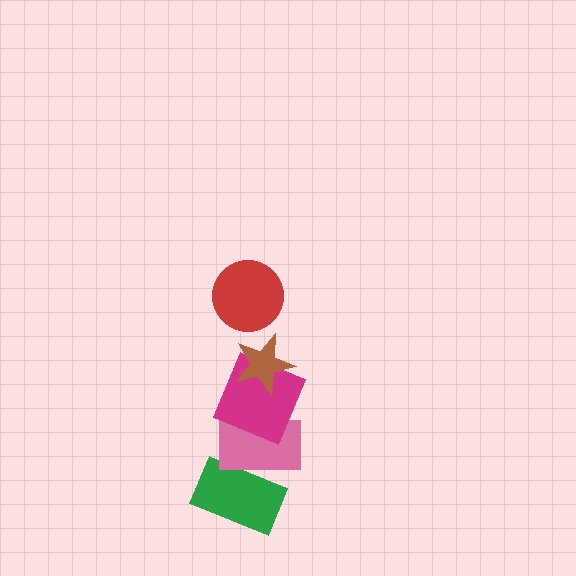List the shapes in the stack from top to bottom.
From top to bottom: the red circle, the brown star, the magenta square, the pink rectangle, the green rectangle.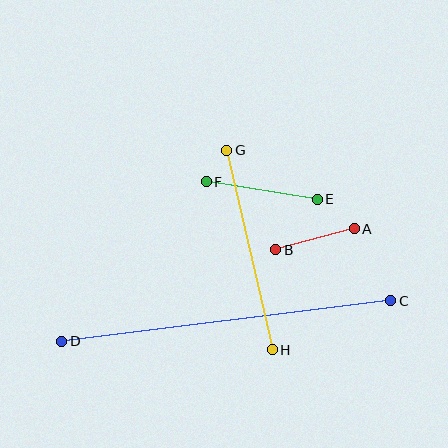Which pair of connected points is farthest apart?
Points C and D are farthest apart.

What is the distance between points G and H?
The distance is approximately 204 pixels.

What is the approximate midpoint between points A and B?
The midpoint is at approximately (315, 239) pixels.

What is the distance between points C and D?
The distance is approximately 332 pixels.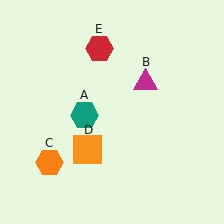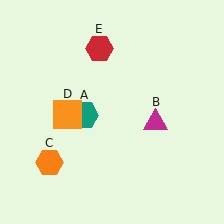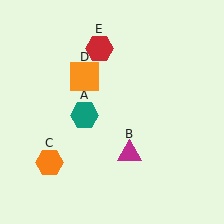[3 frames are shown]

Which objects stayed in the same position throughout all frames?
Teal hexagon (object A) and orange hexagon (object C) and red hexagon (object E) remained stationary.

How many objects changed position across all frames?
2 objects changed position: magenta triangle (object B), orange square (object D).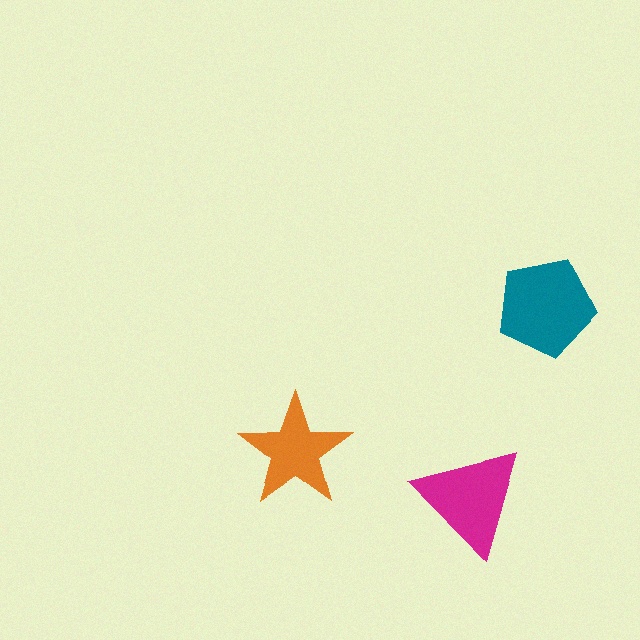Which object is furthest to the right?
The teal pentagon is rightmost.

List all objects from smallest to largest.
The orange star, the magenta triangle, the teal pentagon.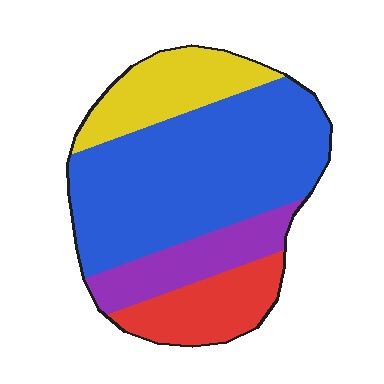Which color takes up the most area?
Blue, at roughly 55%.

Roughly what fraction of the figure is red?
Red takes up about one sixth (1/6) of the figure.